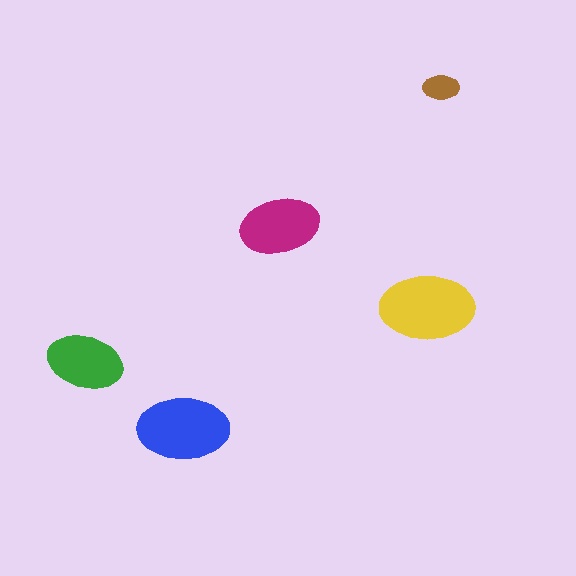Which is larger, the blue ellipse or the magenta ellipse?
The blue one.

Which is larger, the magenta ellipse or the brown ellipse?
The magenta one.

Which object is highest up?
The brown ellipse is topmost.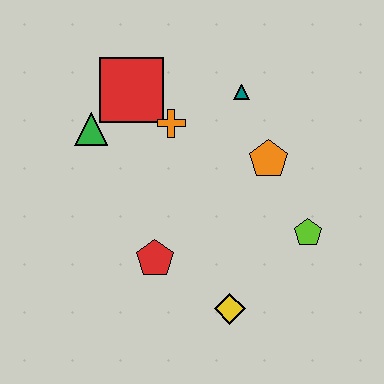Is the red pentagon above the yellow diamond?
Yes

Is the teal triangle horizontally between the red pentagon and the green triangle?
No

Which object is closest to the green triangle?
The red square is closest to the green triangle.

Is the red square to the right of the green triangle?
Yes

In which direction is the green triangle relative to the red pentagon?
The green triangle is above the red pentagon.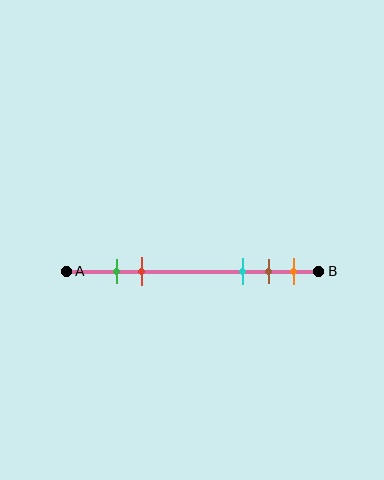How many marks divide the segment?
There are 5 marks dividing the segment.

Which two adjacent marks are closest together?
The green and red marks are the closest adjacent pair.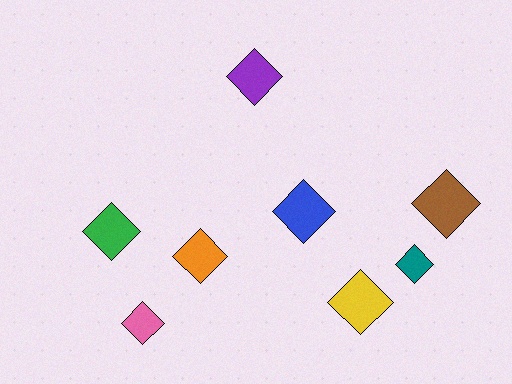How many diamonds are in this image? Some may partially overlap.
There are 8 diamonds.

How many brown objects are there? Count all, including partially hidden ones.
There is 1 brown object.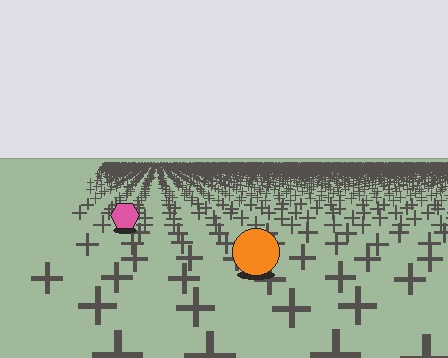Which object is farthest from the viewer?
The pink hexagon is farthest from the viewer. It appears smaller and the ground texture around it is denser.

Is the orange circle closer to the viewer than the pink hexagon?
Yes. The orange circle is closer — you can tell from the texture gradient: the ground texture is coarser near it.